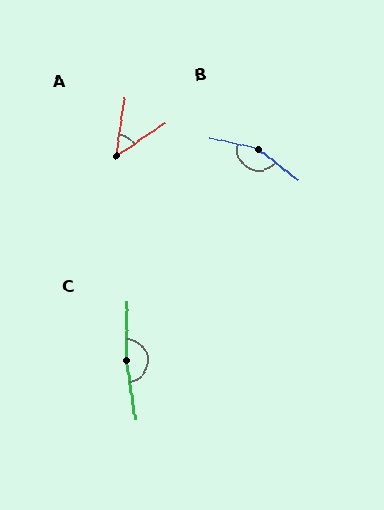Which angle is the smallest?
A, at approximately 47 degrees.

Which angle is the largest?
C, at approximately 170 degrees.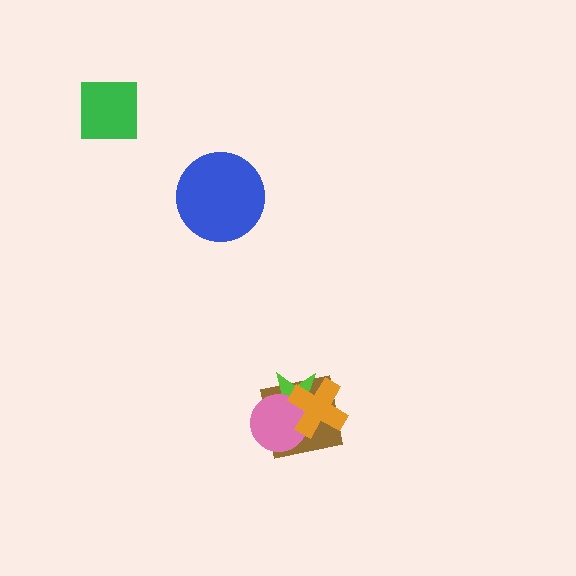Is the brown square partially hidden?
Yes, it is partially covered by another shape.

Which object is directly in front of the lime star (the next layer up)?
The pink circle is directly in front of the lime star.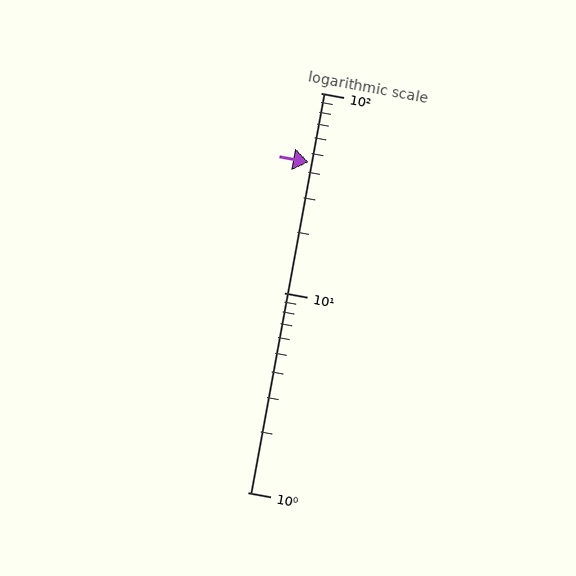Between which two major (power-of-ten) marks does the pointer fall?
The pointer is between 10 and 100.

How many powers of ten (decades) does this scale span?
The scale spans 2 decades, from 1 to 100.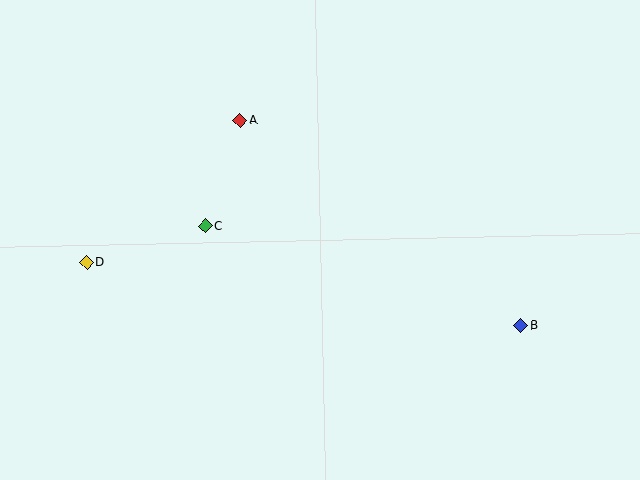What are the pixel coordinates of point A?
Point A is at (240, 121).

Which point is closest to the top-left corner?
Point A is closest to the top-left corner.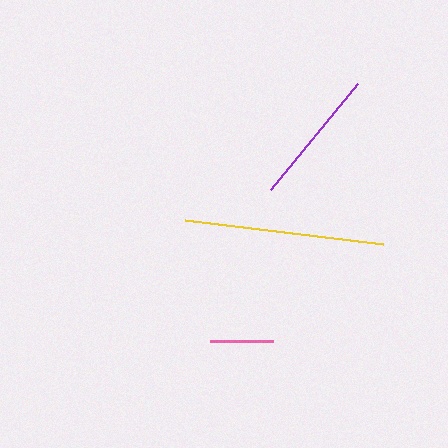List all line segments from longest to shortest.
From longest to shortest: yellow, purple, pink.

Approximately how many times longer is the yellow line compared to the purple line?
The yellow line is approximately 1.5 times the length of the purple line.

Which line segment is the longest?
The yellow line is the longest at approximately 199 pixels.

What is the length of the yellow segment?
The yellow segment is approximately 199 pixels long.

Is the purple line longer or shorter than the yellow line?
The yellow line is longer than the purple line.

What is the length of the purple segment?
The purple segment is approximately 136 pixels long.